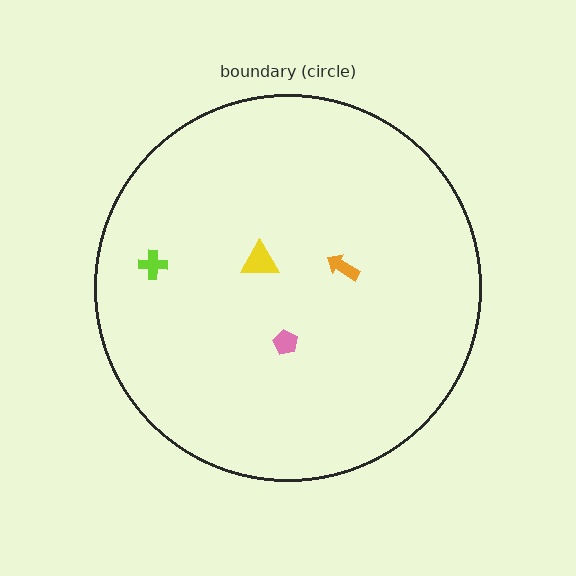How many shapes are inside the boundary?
4 inside, 0 outside.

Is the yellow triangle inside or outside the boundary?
Inside.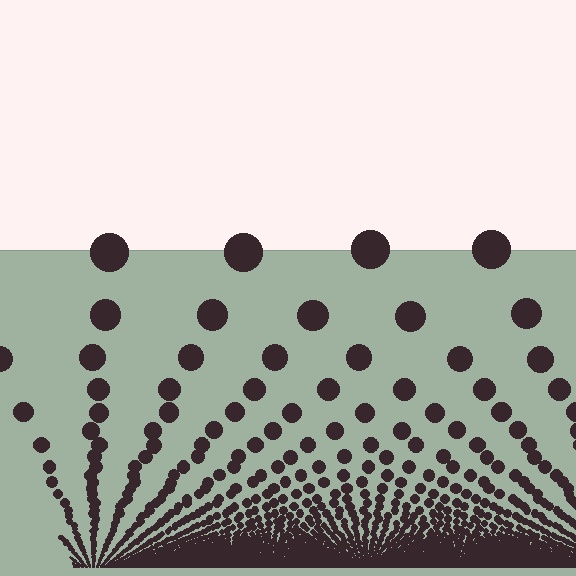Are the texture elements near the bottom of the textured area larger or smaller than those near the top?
Smaller. The gradient is inverted — elements near the bottom are smaller and denser.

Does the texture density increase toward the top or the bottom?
Density increases toward the bottom.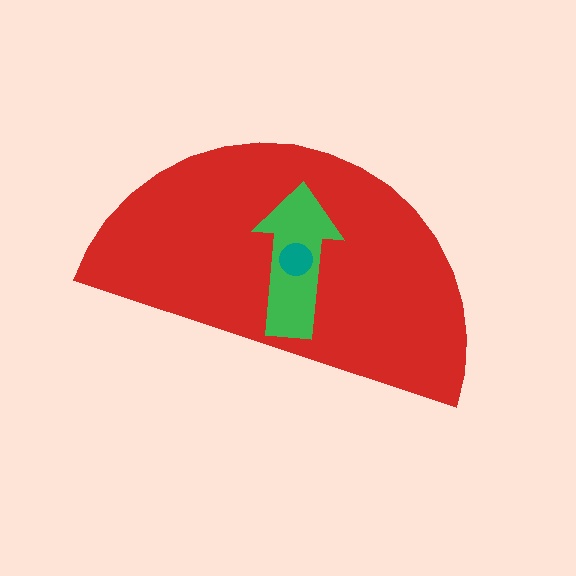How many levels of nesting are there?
3.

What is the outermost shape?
The red semicircle.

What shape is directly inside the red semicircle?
The green arrow.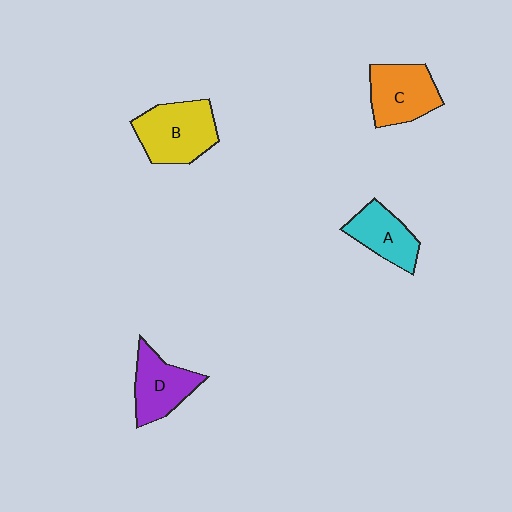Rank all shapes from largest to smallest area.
From largest to smallest: B (yellow), C (orange), D (purple), A (cyan).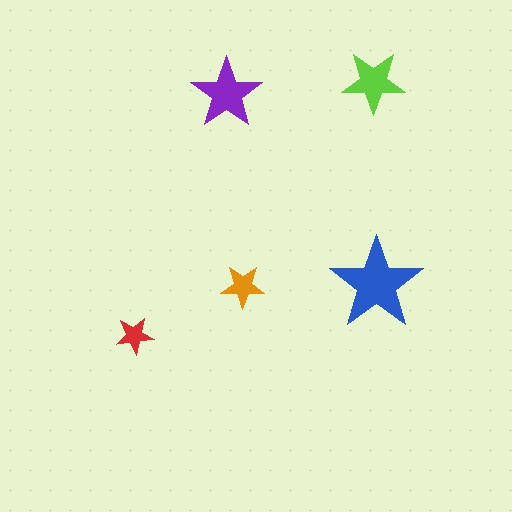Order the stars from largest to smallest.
the blue one, the purple one, the lime one, the orange one, the red one.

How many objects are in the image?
There are 5 objects in the image.